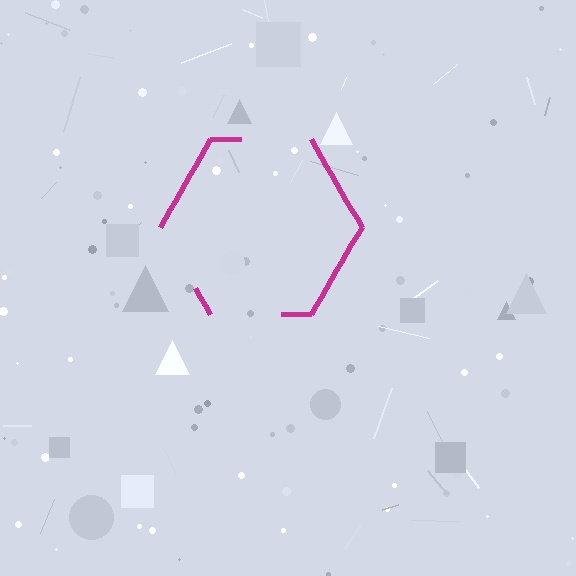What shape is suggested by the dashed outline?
The dashed outline suggests a hexagon.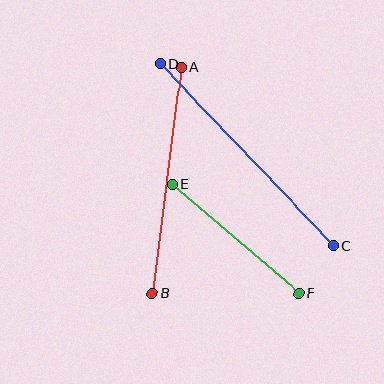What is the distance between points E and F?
The distance is approximately 167 pixels.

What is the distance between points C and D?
The distance is approximately 251 pixels.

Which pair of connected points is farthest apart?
Points C and D are farthest apart.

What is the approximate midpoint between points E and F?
The midpoint is at approximately (235, 238) pixels.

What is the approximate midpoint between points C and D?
The midpoint is at approximately (246, 155) pixels.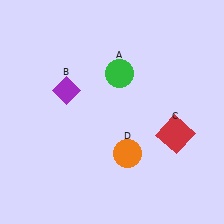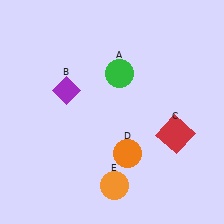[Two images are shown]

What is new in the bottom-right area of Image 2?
An orange circle (E) was added in the bottom-right area of Image 2.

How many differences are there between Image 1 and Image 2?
There is 1 difference between the two images.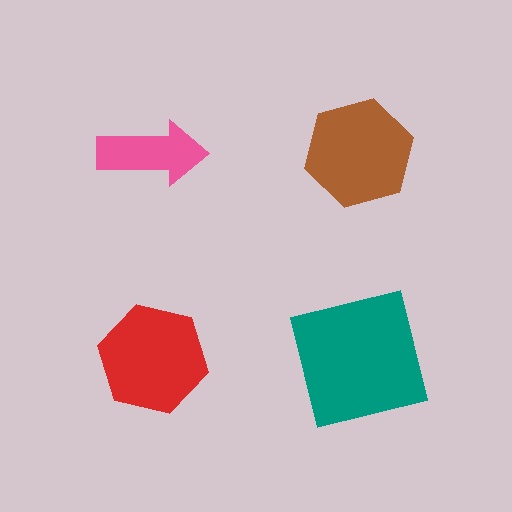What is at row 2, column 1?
A red hexagon.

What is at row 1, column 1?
A pink arrow.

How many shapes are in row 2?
2 shapes.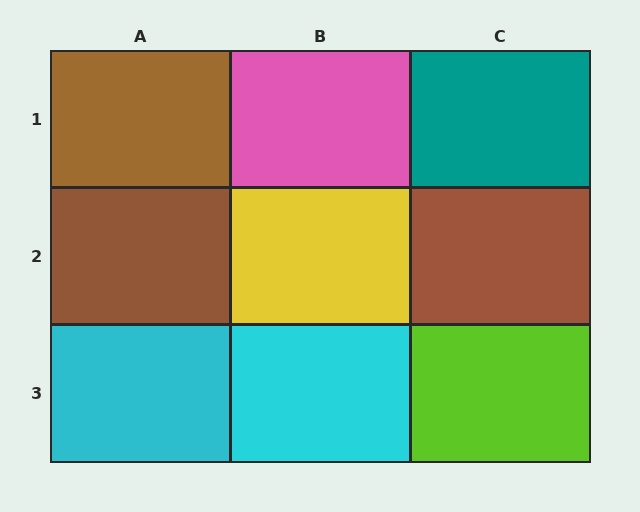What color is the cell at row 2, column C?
Brown.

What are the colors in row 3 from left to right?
Cyan, cyan, lime.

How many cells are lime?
1 cell is lime.